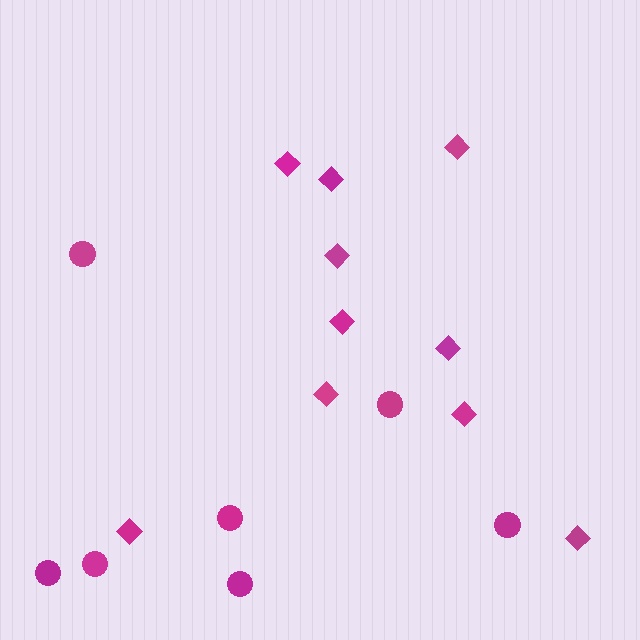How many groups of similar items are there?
There are 2 groups: one group of diamonds (10) and one group of circles (7).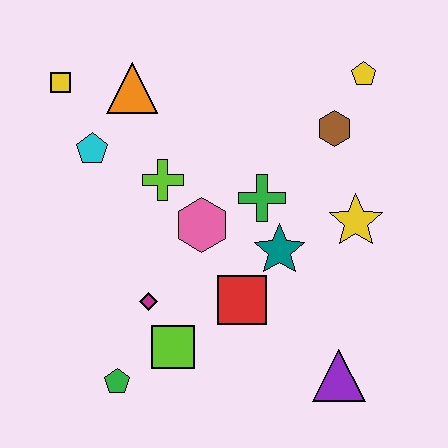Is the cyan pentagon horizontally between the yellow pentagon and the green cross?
No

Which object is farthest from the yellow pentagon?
The green pentagon is farthest from the yellow pentagon.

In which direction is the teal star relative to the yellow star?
The teal star is to the left of the yellow star.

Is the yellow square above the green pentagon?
Yes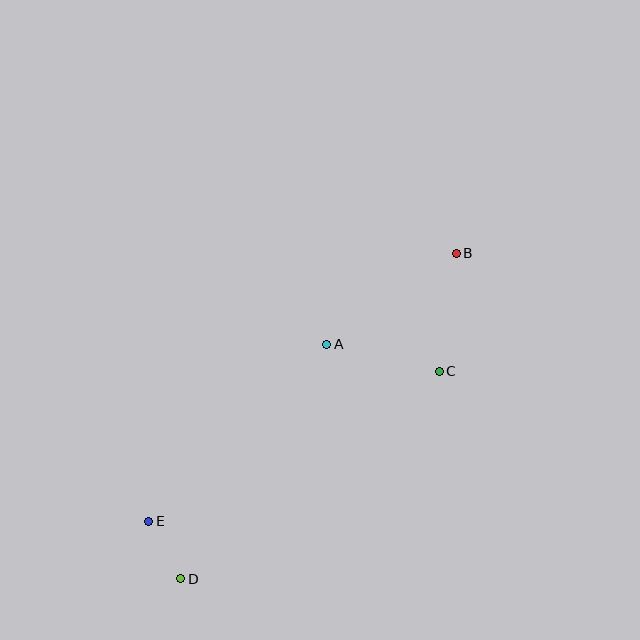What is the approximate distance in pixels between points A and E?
The distance between A and E is approximately 251 pixels.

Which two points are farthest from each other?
Points B and D are farthest from each other.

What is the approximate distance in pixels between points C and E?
The distance between C and E is approximately 327 pixels.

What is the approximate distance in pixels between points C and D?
The distance between C and D is approximately 331 pixels.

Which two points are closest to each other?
Points D and E are closest to each other.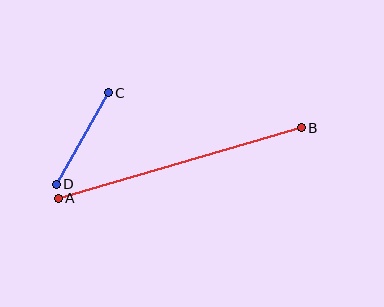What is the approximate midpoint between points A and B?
The midpoint is at approximately (180, 163) pixels.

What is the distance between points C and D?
The distance is approximately 105 pixels.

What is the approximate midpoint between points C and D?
The midpoint is at approximately (82, 139) pixels.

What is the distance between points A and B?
The distance is approximately 253 pixels.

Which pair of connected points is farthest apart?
Points A and B are farthest apart.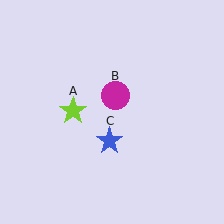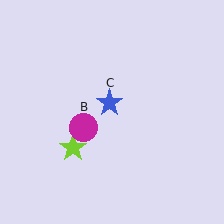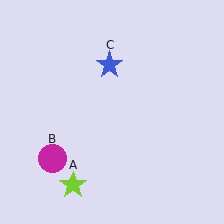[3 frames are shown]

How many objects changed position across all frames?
3 objects changed position: lime star (object A), magenta circle (object B), blue star (object C).